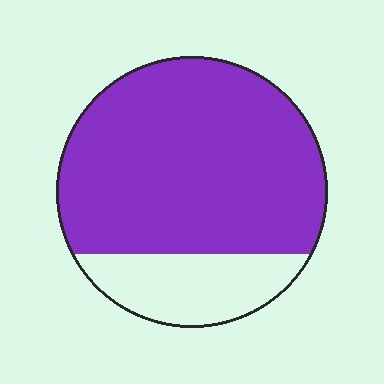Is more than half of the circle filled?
Yes.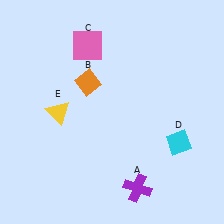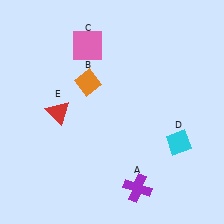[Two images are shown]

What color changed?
The triangle (E) changed from yellow in Image 1 to red in Image 2.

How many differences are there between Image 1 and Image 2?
There is 1 difference between the two images.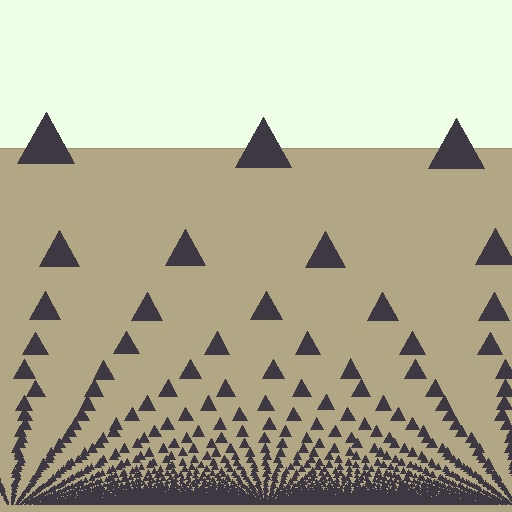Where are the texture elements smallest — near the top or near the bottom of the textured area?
Near the bottom.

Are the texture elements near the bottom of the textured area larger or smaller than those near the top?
Smaller. The gradient is inverted — elements near the bottom are smaller and denser.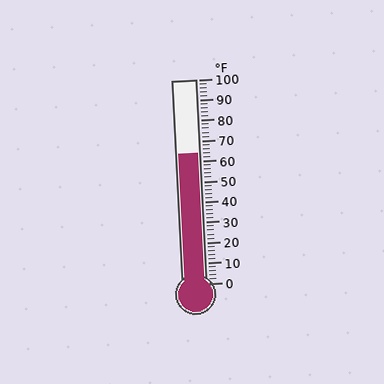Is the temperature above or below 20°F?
The temperature is above 20°F.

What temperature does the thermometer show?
The thermometer shows approximately 64°F.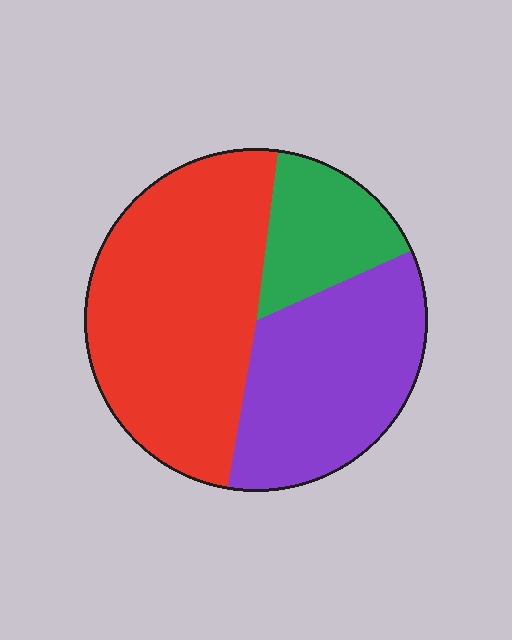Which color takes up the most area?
Red, at roughly 50%.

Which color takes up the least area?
Green, at roughly 15%.